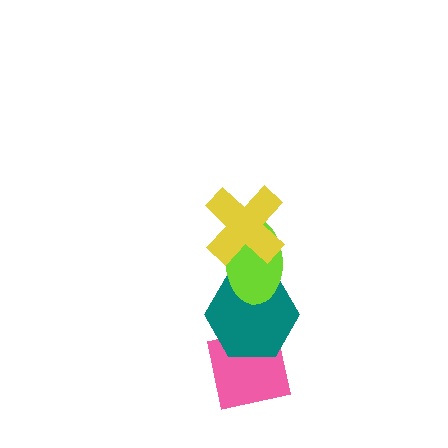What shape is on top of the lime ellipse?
The yellow cross is on top of the lime ellipse.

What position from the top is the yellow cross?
The yellow cross is 1st from the top.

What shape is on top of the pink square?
The teal hexagon is on top of the pink square.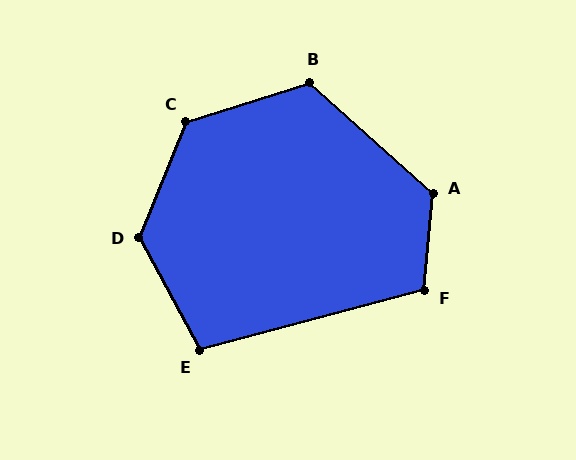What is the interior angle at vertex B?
Approximately 120 degrees (obtuse).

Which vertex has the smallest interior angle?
E, at approximately 103 degrees.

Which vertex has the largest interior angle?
D, at approximately 130 degrees.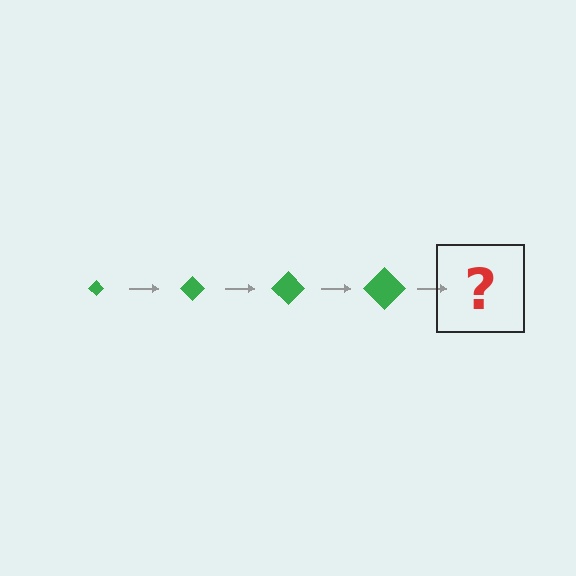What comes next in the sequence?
The next element should be a green diamond, larger than the previous one.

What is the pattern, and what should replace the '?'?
The pattern is that the diamond gets progressively larger each step. The '?' should be a green diamond, larger than the previous one.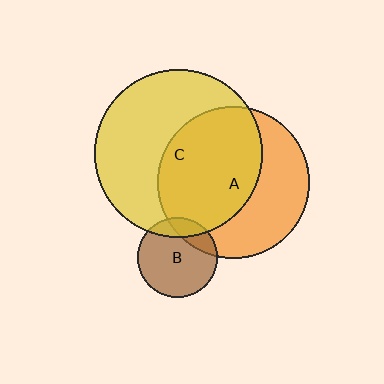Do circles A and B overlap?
Yes.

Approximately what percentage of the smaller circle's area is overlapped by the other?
Approximately 20%.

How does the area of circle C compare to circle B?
Approximately 4.4 times.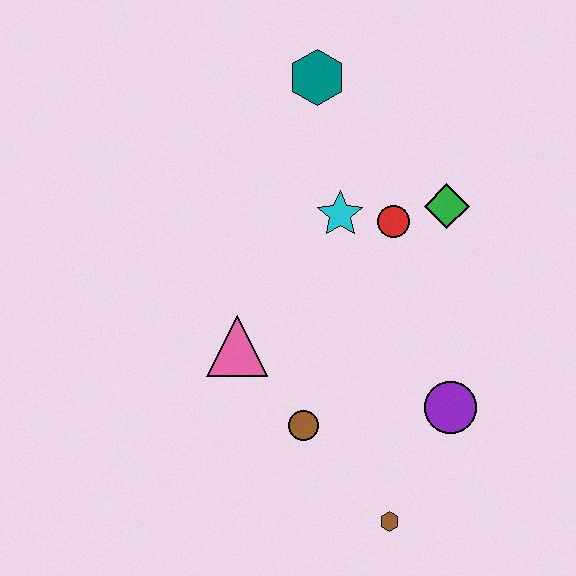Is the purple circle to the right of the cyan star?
Yes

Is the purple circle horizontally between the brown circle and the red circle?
No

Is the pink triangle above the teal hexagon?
No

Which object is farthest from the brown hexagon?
The teal hexagon is farthest from the brown hexagon.